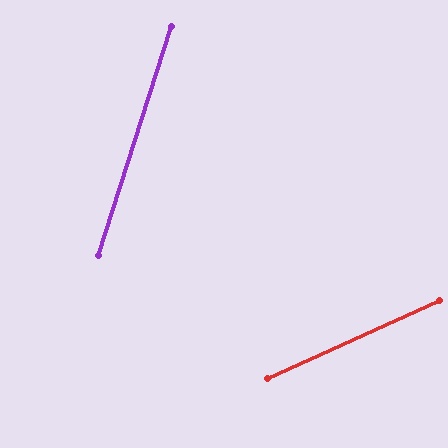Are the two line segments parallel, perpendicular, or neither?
Neither parallel nor perpendicular — they differ by about 48°.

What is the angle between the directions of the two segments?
Approximately 48 degrees.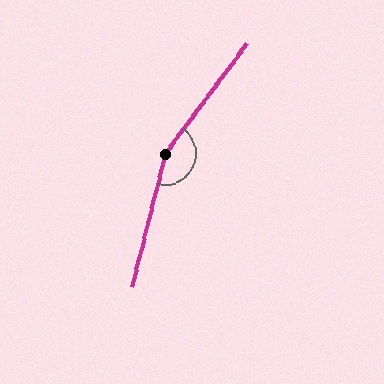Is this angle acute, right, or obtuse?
It is obtuse.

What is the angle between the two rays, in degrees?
Approximately 158 degrees.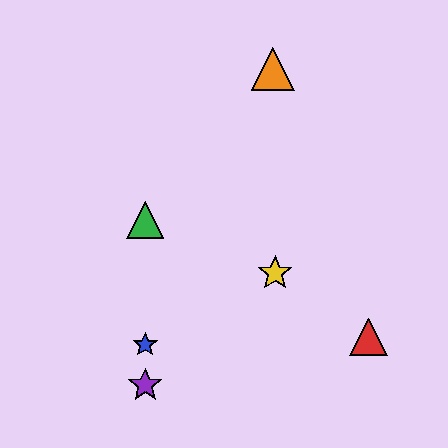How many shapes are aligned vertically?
3 shapes (the blue star, the green triangle, the purple star) are aligned vertically.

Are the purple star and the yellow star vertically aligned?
No, the purple star is at x≈145 and the yellow star is at x≈275.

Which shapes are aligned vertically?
The blue star, the green triangle, the purple star are aligned vertically.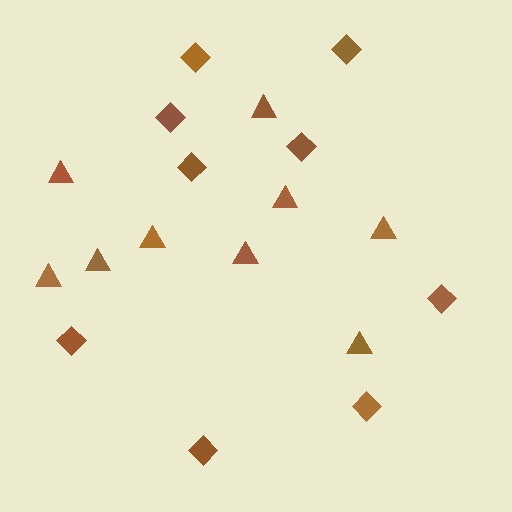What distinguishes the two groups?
There are 2 groups: one group of triangles (9) and one group of diamonds (9).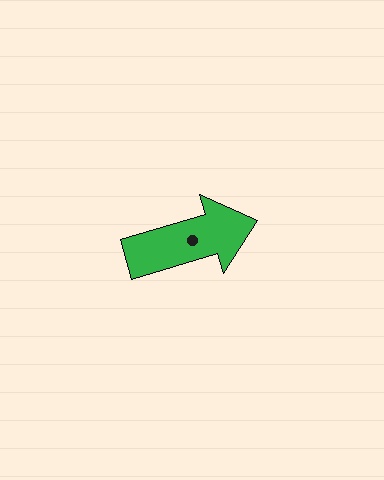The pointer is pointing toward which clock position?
Roughly 2 o'clock.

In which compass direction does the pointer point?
East.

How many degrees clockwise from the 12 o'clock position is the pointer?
Approximately 73 degrees.